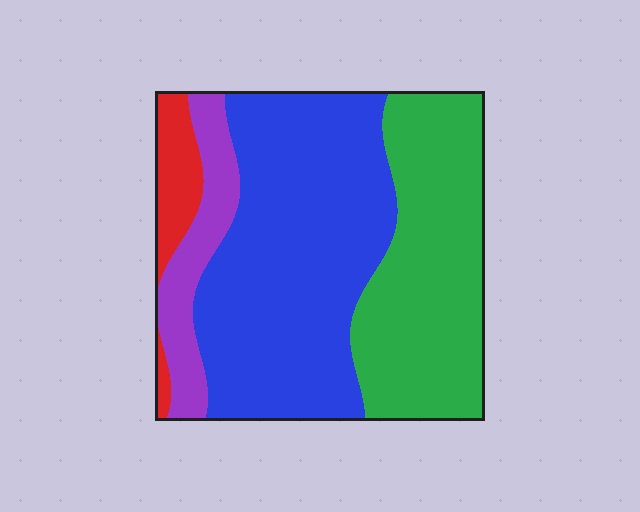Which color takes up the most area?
Blue, at roughly 50%.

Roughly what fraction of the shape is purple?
Purple takes up less than a sixth of the shape.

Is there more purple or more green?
Green.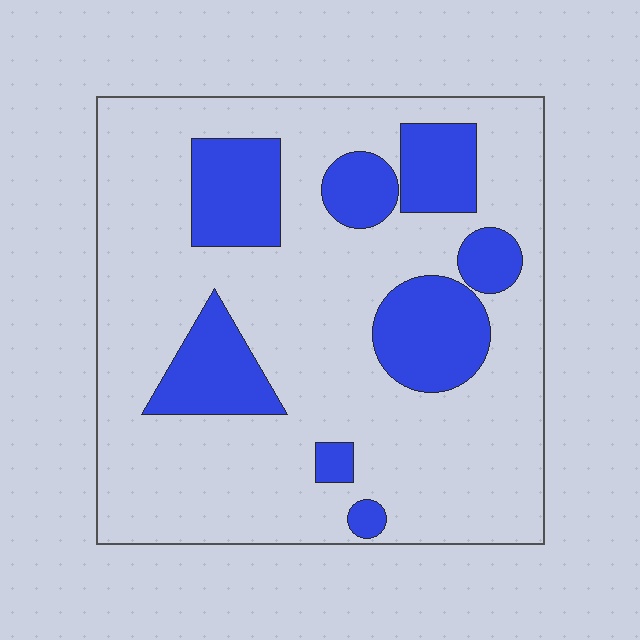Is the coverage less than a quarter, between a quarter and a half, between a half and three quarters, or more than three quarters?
Less than a quarter.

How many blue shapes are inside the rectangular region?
8.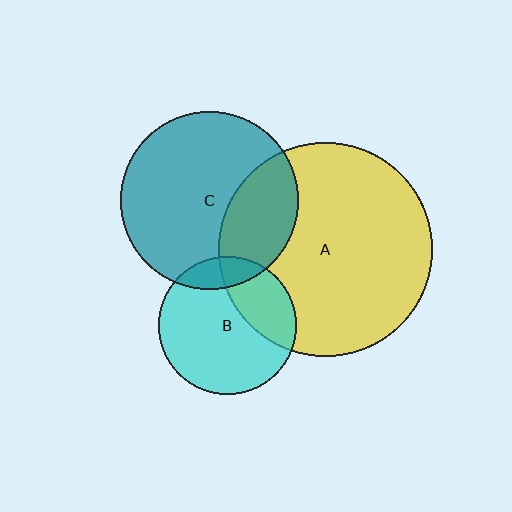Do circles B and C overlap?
Yes.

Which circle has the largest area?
Circle A (yellow).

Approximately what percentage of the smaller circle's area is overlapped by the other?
Approximately 15%.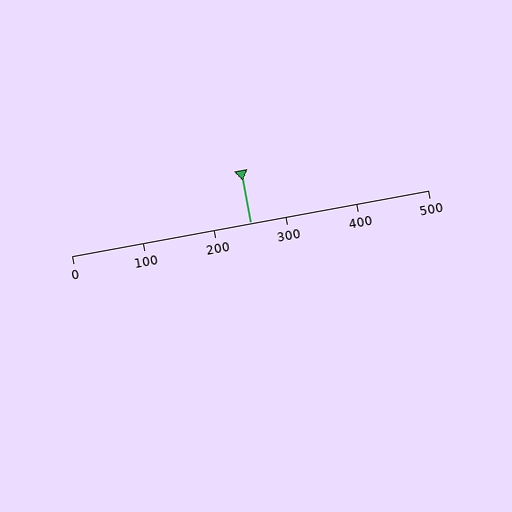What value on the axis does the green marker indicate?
The marker indicates approximately 250.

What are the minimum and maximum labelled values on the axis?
The axis runs from 0 to 500.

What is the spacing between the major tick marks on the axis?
The major ticks are spaced 100 apart.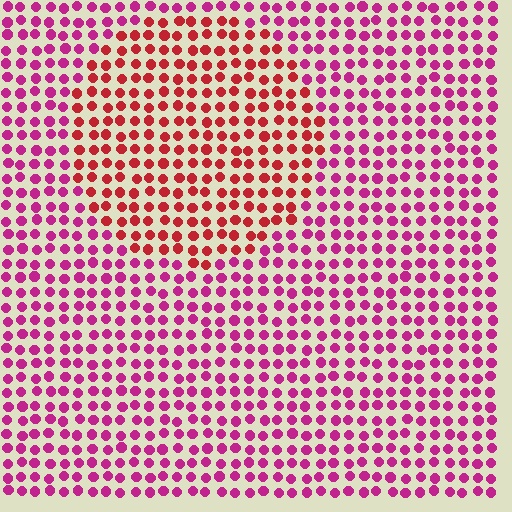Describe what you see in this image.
The image is filled with small magenta elements in a uniform arrangement. A circle-shaped region is visible where the elements are tinted to a slightly different hue, forming a subtle color boundary.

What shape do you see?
I see a circle.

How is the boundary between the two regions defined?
The boundary is defined purely by a slight shift in hue (about 36 degrees). Spacing, size, and orientation are identical on both sides.